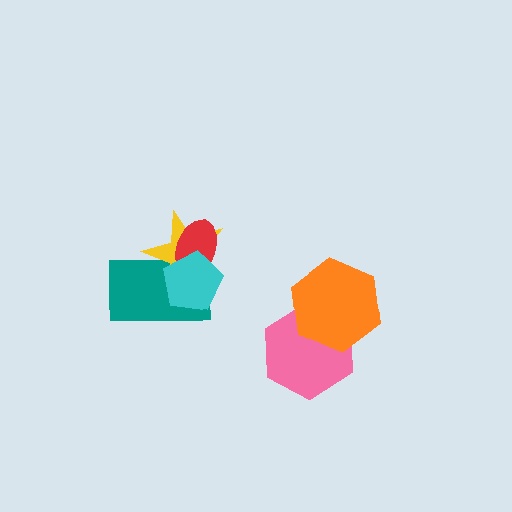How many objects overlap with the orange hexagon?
1 object overlaps with the orange hexagon.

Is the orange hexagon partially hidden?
No, no other shape covers it.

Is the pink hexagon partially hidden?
Yes, it is partially covered by another shape.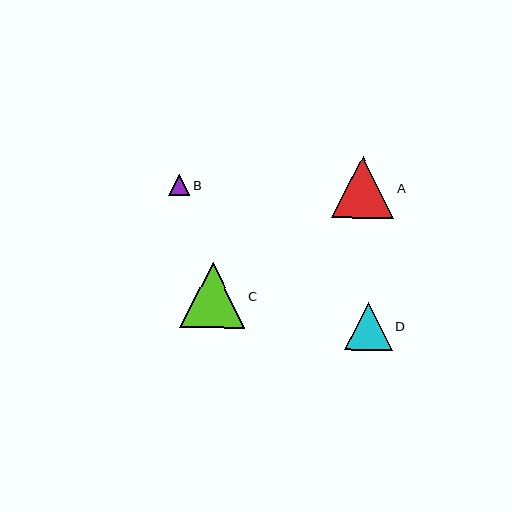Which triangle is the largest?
Triangle C is the largest with a size of approximately 65 pixels.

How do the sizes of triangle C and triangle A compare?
Triangle C and triangle A are approximately the same size.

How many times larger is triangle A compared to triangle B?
Triangle A is approximately 2.9 times the size of triangle B.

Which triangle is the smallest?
Triangle B is the smallest with a size of approximately 21 pixels.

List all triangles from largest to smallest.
From largest to smallest: C, A, D, B.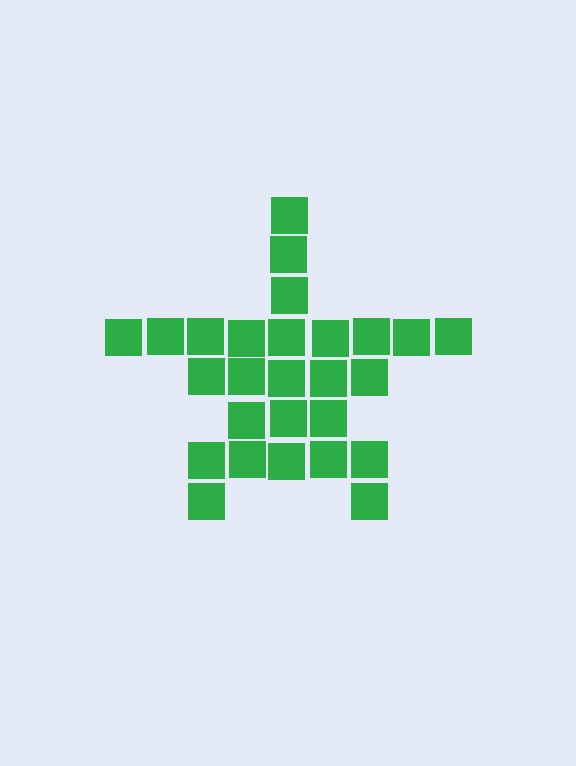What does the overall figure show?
The overall figure shows a star.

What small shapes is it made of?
It is made of small squares.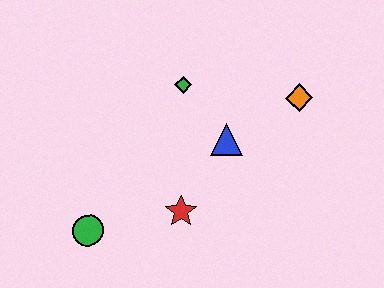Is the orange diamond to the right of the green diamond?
Yes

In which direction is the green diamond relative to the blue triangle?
The green diamond is above the blue triangle.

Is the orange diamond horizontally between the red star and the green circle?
No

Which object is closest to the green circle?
The red star is closest to the green circle.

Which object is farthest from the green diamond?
The green circle is farthest from the green diamond.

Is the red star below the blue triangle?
Yes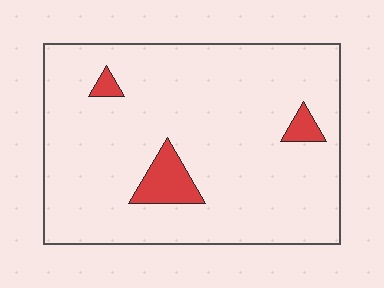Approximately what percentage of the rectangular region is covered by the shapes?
Approximately 5%.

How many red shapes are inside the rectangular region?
3.